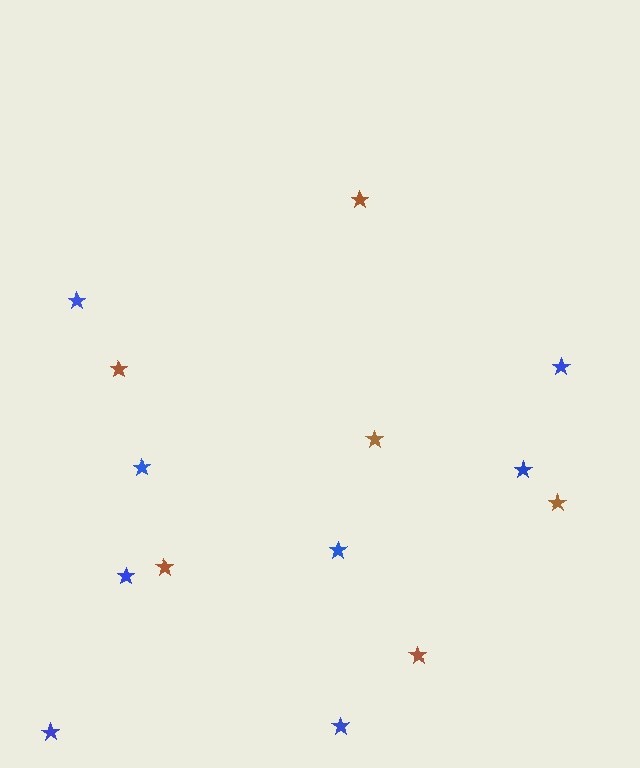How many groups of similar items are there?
There are 2 groups: one group of brown stars (6) and one group of blue stars (8).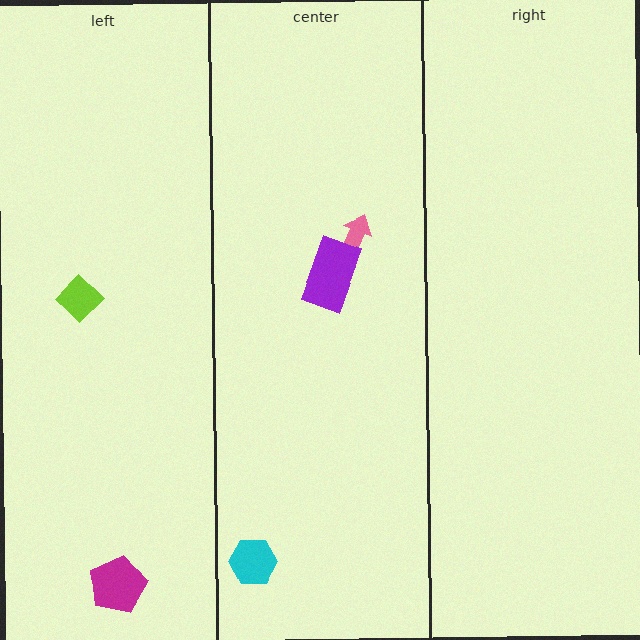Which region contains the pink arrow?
The center region.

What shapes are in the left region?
The magenta pentagon, the lime diamond.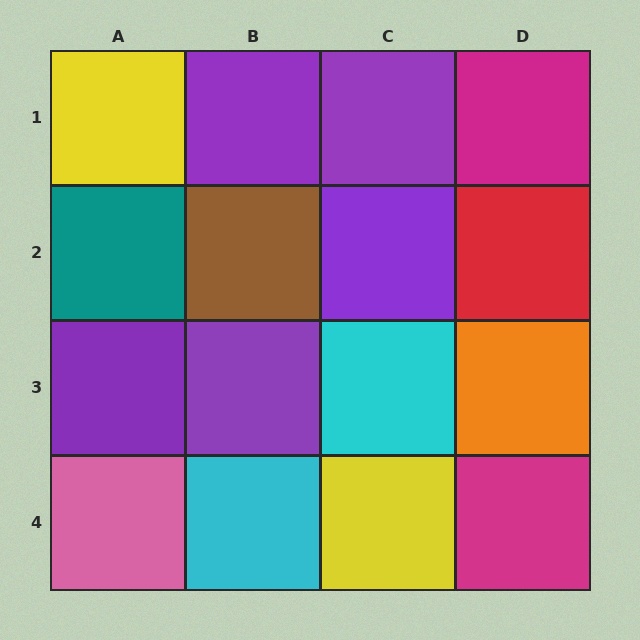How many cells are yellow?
2 cells are yellow.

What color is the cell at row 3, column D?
Orange.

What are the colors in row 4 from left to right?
Pink, cyan, yellow, magenta.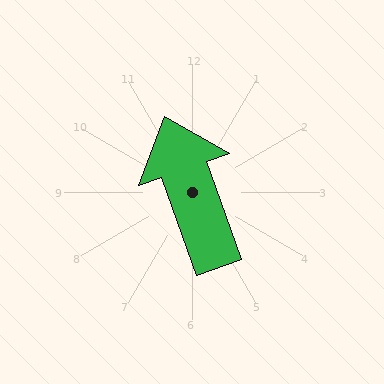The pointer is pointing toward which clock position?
Roughly 11 o'clock.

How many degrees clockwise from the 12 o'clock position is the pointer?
Approximately 340 degrees.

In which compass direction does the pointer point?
North.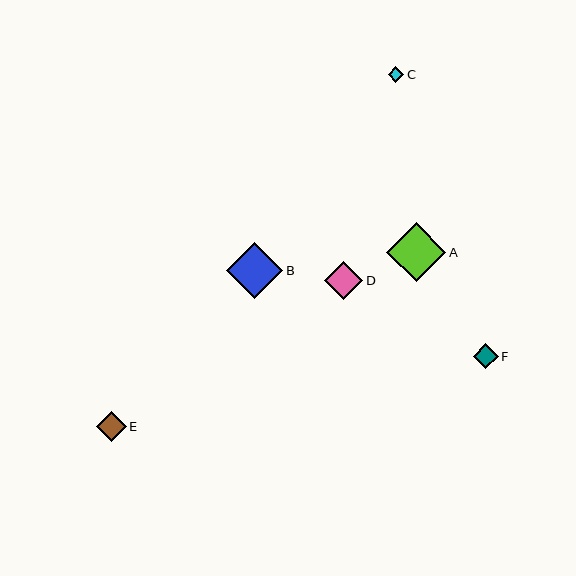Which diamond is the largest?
Diamond A is the largest with a size of approximately 59 pixels.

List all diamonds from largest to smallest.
From largest to smallest: A, B, D, E, F, C.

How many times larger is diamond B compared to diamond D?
Diamond B is approximately 1.5 times the size of diamond D.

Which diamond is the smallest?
Diamond C is the smallest with a size of approximately 15 pixels.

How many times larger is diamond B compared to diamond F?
Diamond B is approximately 2.3 times the size of diamond F.